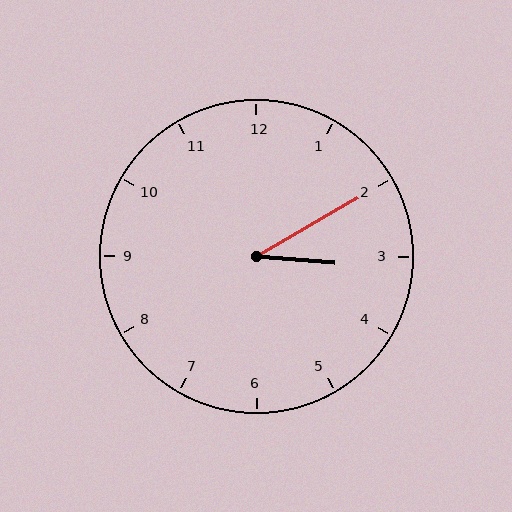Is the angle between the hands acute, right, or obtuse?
It is acute.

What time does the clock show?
3:10.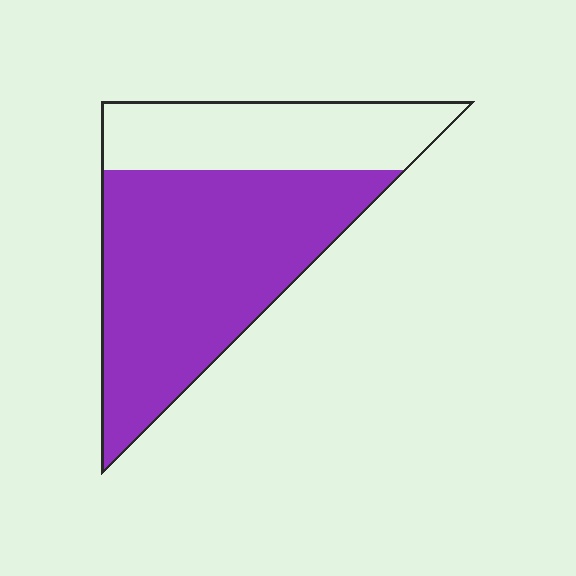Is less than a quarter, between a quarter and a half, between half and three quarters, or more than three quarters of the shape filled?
Between half and three quarters.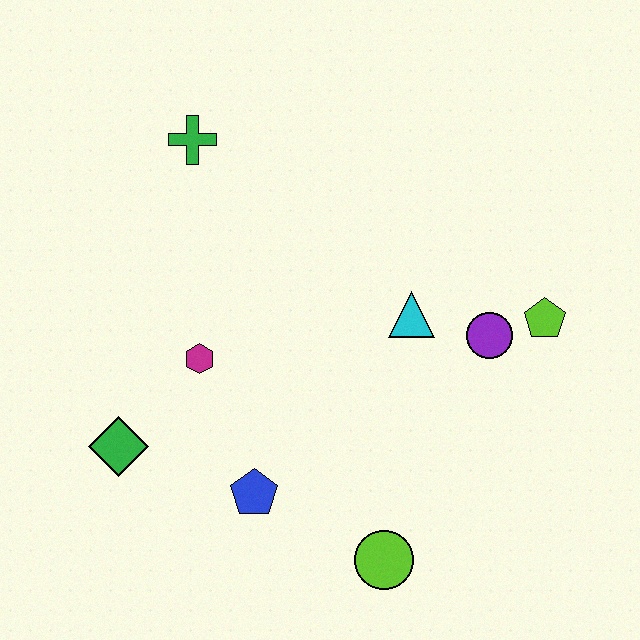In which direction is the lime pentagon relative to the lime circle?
The lime pentagon is above the lime circle.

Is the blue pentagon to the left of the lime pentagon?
Yes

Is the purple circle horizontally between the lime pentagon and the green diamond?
Yes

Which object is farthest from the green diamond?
The lime pentagon is farthest from the green diamond.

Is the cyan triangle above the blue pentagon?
Yes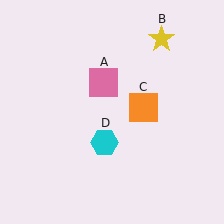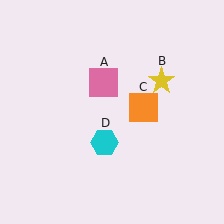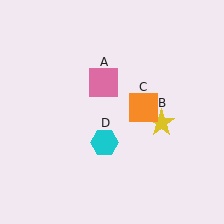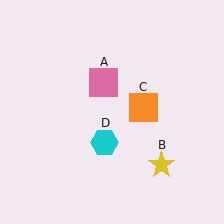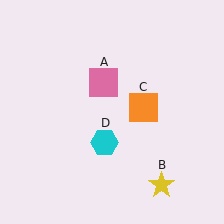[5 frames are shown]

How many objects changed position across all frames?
1 object changed position: yellow star (object B).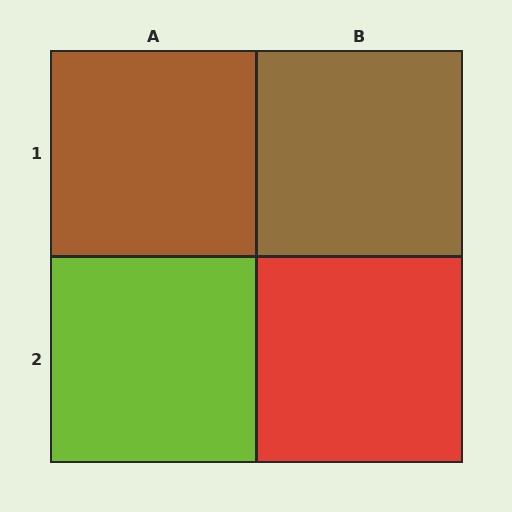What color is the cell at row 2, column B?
Red.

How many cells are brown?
2 cells are brown.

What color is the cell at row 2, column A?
Lime.